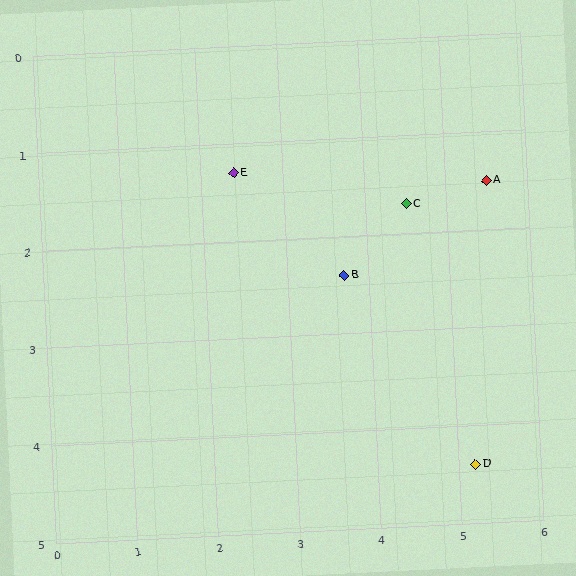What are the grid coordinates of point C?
Point C is at approximately (4.5, 1.7).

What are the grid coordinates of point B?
Point B is at approximately (3.7, 2.4).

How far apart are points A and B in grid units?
Points A and B are about 2.0 grid units apart.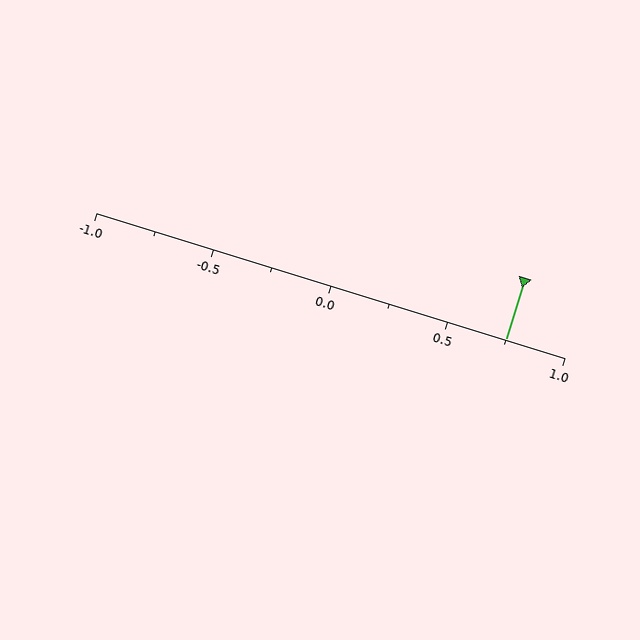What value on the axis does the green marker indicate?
The marker indicates approximately 0.75.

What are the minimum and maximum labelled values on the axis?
The axis runs from -1.0 to 1.0.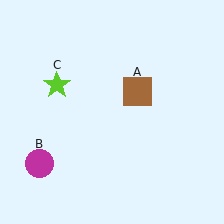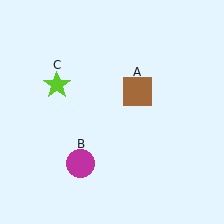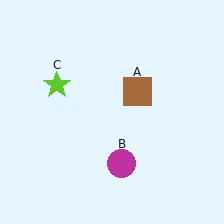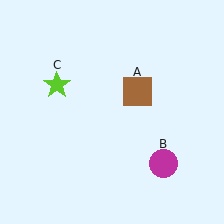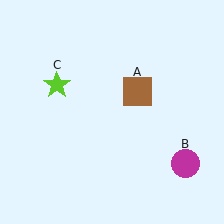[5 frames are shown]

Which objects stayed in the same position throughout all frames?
Brown square (object A) and lime star (object C) remained stationary.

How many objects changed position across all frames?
1 object changed position: magenta circle (object B).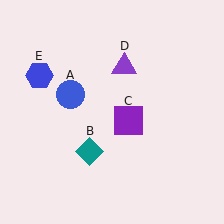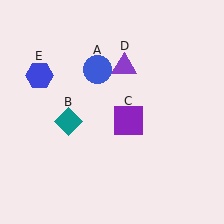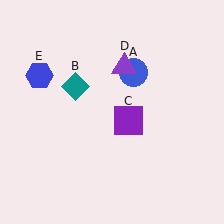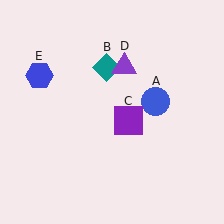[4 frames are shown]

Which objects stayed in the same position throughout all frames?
Purple square (object C) and purple triangle (object D) and blue hexagon (object E) remained stationary.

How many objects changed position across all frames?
2 objects changed position: blue circle (object A), teal diamond (object B).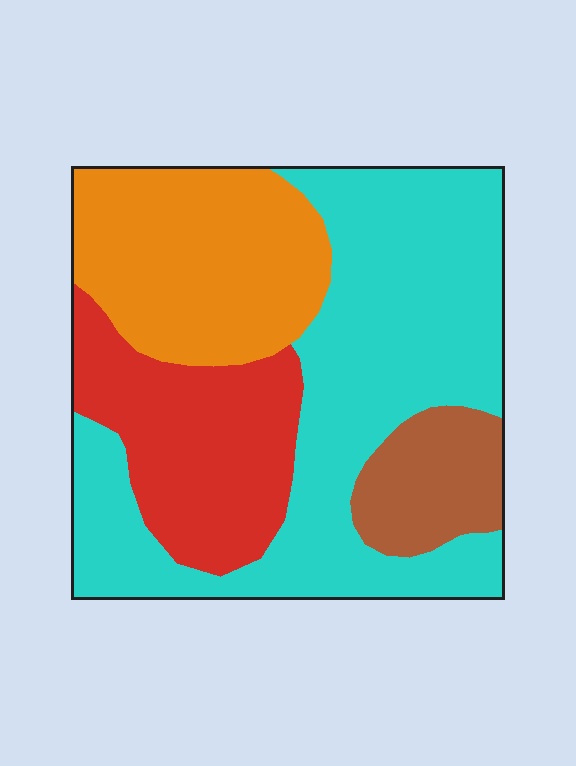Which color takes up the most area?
Cyan, at roughly 45%.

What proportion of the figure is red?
Red takes up less than a quarter of the figure.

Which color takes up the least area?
Brown, at roughly 10%.